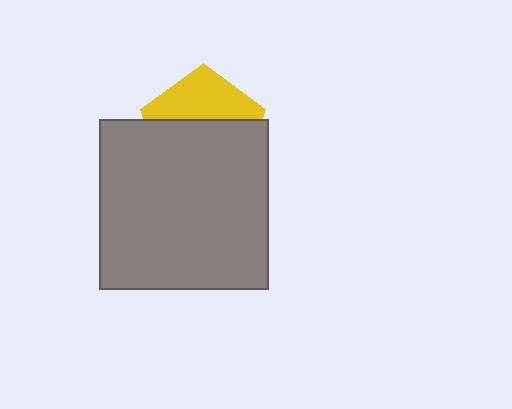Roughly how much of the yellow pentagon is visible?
A small part of it is visible (roughly 40%).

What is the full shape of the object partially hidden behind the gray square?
The partially hidden object is a yellow pentagon.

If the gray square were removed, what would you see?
You would see the complete yellow pentagon.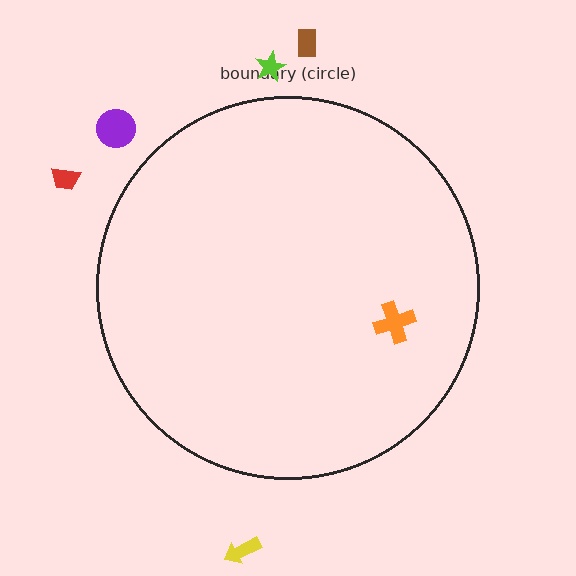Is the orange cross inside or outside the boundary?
Inside.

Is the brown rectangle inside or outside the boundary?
Outside.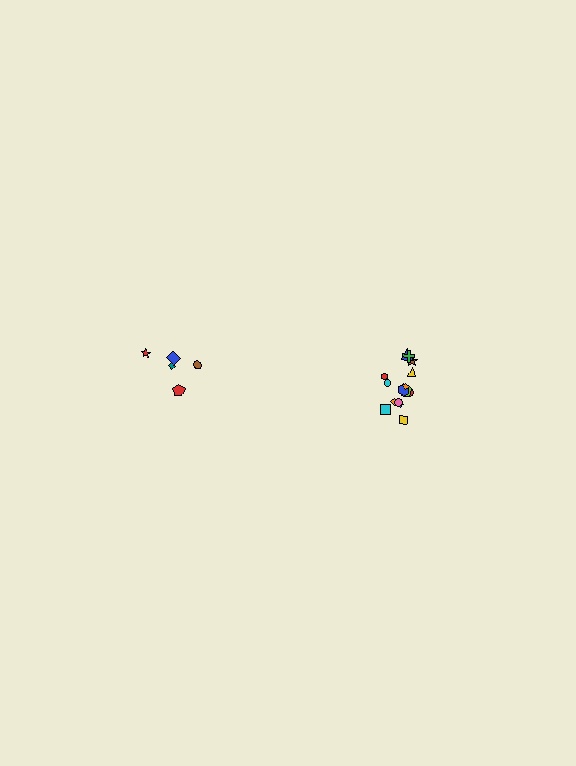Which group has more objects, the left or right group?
The right group.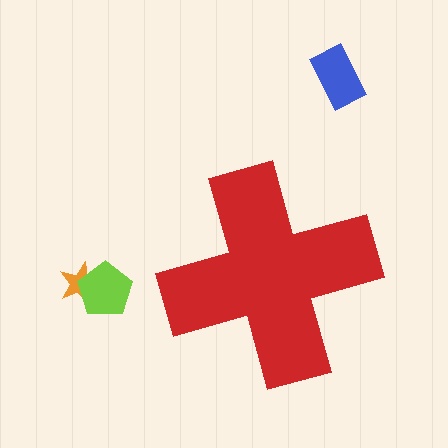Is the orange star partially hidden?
No, the orange star is fully visible.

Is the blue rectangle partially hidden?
No, the blue rectangle is fully visible.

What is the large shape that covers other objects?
A red cross.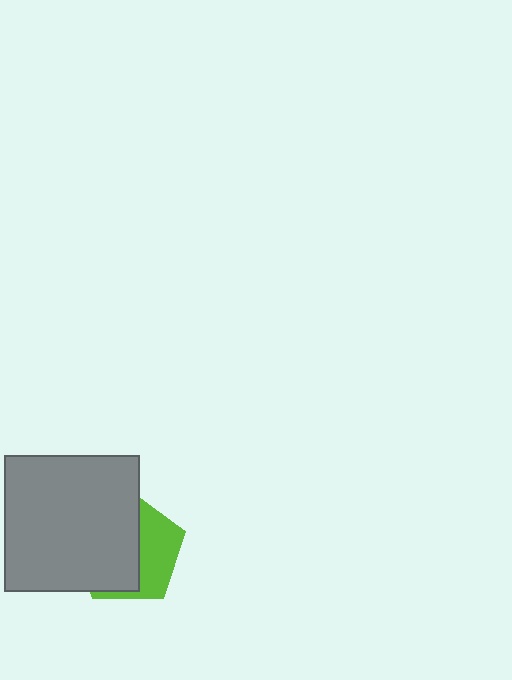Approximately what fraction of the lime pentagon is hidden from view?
Roughly 59% of the lime pentagon is hidden behind the gray square.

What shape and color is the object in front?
The object in front is a gray square.